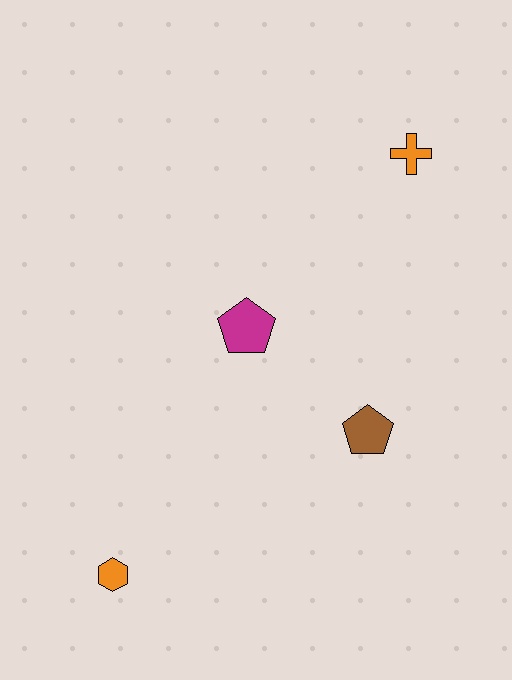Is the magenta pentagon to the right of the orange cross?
No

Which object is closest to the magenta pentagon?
The brown pentagon is closest to the magenta pentagon.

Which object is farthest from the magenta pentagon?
The orange hexagon is farthest from the magenta pentagon.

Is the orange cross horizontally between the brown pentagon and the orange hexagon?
No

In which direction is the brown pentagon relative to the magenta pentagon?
The brown pentagon is to the right of the magenta pentagon.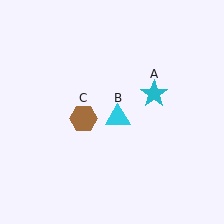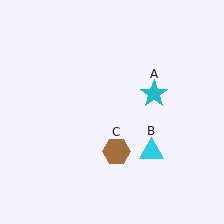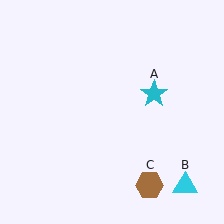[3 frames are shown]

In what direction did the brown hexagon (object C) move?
The brown hexagon (object C) moved down and to the right.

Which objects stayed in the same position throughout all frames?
Cyan star (object A) remained stationary.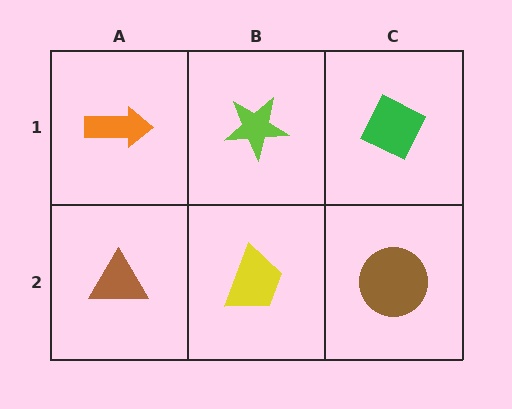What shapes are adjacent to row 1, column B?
A yellow trapezoid (row 2, column B), an orange arrow (row 1, column A), a green diamond (row 1, column C).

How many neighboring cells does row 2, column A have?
2.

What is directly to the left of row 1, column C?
A lime star.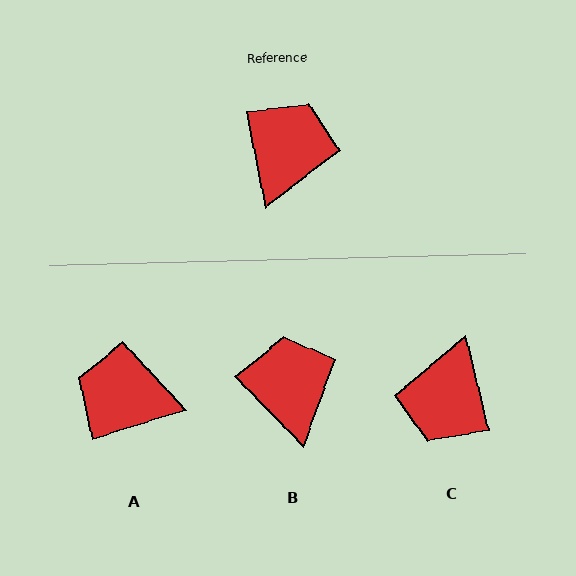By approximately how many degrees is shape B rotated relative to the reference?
Approximately 32 degrees counter-clockwise.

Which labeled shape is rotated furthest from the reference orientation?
C, about 177 degrees away.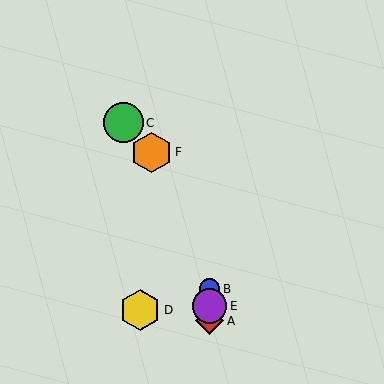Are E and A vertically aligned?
Yes, both are at x≈210.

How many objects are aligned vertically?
3 objects (A, B, E) are aligned vertically.